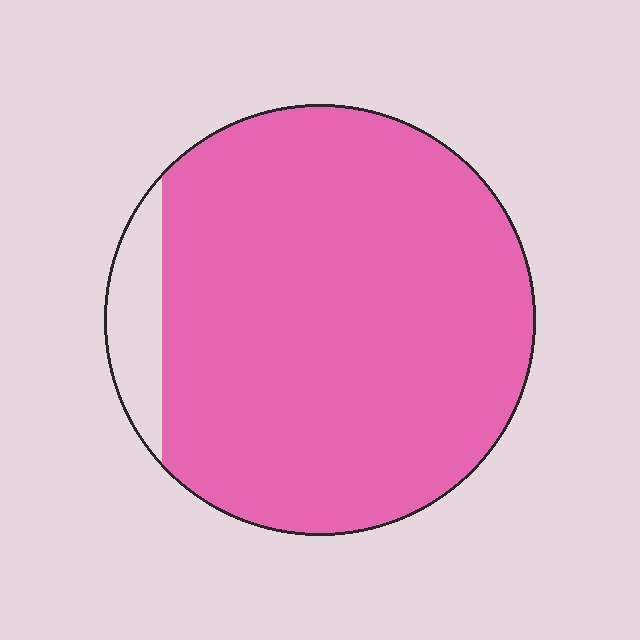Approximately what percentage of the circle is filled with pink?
Approximately 90%.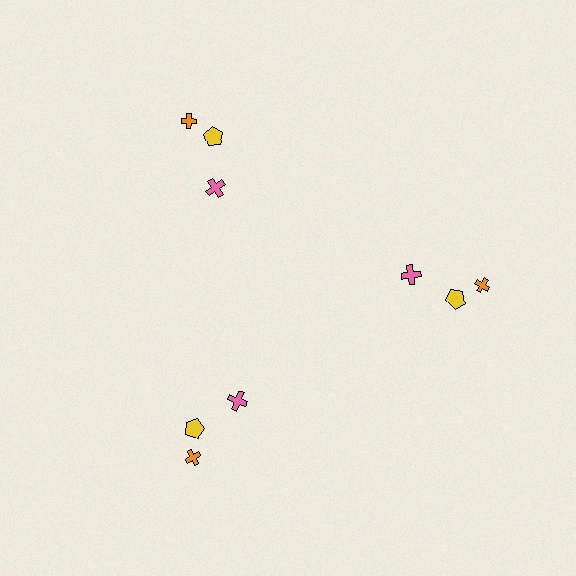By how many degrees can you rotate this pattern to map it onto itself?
The pattern maps onto itself every 120 degrees of rotation.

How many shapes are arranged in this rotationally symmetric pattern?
There are 9 shapes, arranged in 3 groups of 3.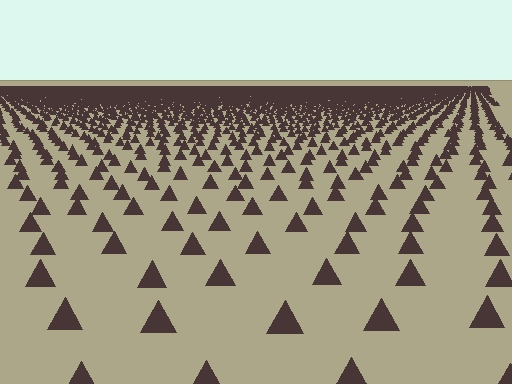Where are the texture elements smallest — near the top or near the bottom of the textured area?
Near the top.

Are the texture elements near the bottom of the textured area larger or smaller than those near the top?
Larger. Near the bottom, elements are closer to the viewer and appear at a bigger on-screen size.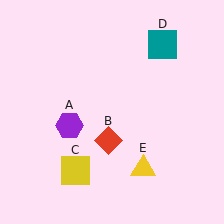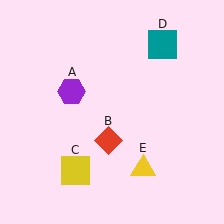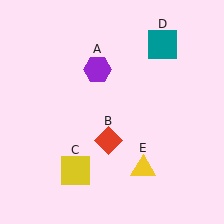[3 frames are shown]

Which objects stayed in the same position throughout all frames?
Red diamond (object B) and yellow square (object C) and teal square (object D) and yellow triangle (object E) remained stationary.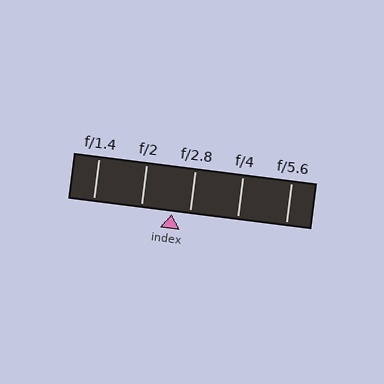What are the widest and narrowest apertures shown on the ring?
The widest aperture shown is f/1.4 and the narrowest is f/5.6.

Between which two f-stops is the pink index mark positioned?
The index mark is between f/2 and f/2.8.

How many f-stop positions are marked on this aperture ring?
There are 5 f-stop positions marked.